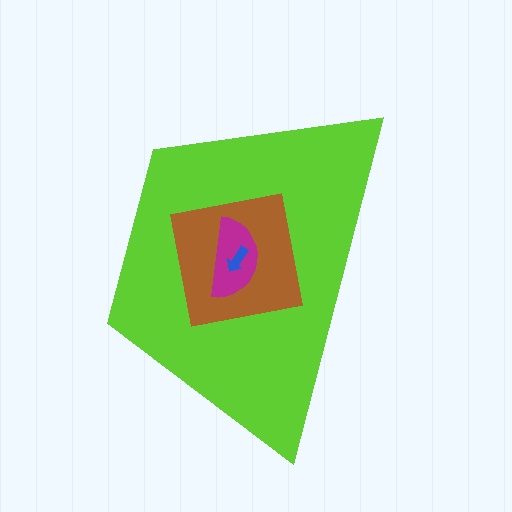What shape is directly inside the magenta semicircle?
The blue arrow.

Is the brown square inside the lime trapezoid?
Yes.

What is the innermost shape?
The blue arrow.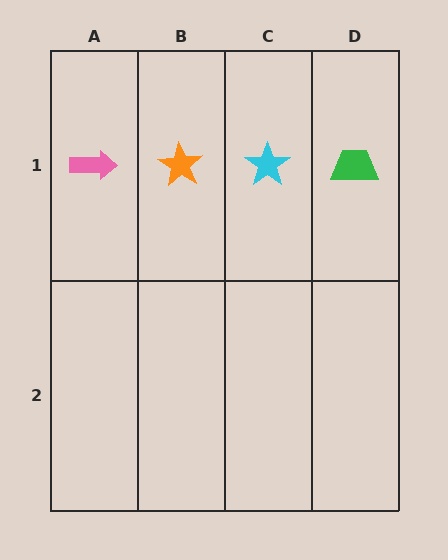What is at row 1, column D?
A green trapezoid.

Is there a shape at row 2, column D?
No, that cell is empty.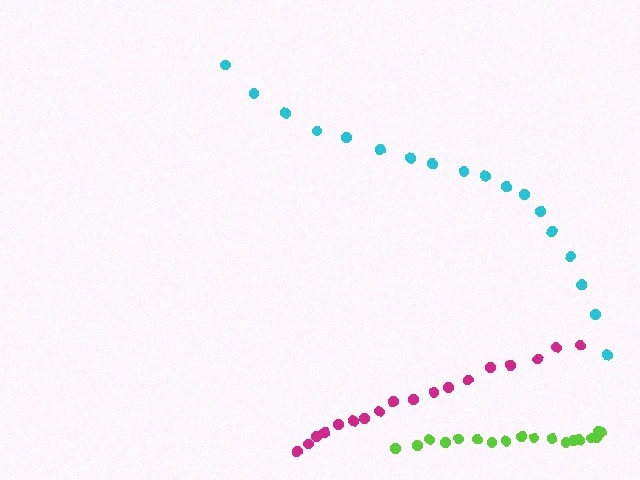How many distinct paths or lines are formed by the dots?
There are 3 distinct paths.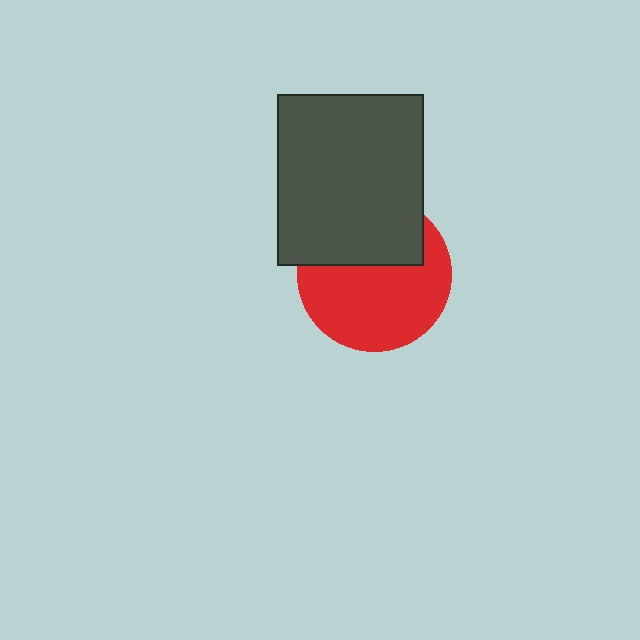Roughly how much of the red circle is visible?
About half of it is visible (roughly 62%).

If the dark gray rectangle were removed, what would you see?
You would see the complete red circle.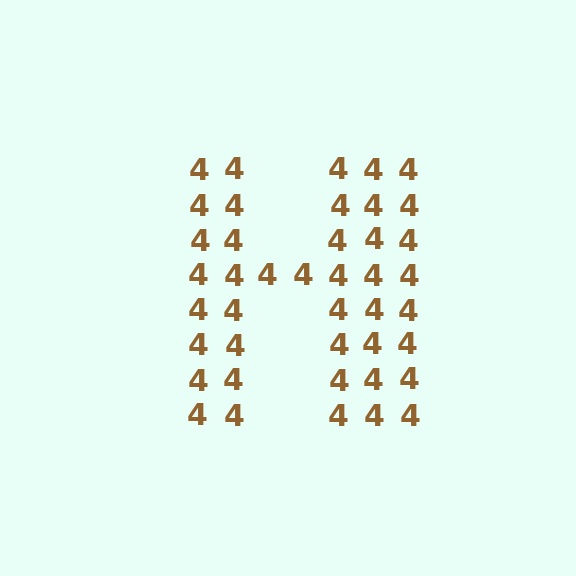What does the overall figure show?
The overall figure shows the letter H.